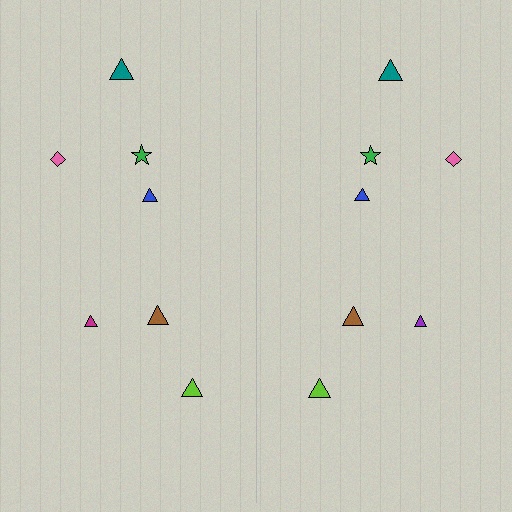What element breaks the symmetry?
The purple triangle on the right side breaks the symmetry — its mirror counterpart is magenta.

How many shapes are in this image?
There are 14 shapes in this image.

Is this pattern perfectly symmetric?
No, the pattern is not perfectly symmetric. The purple triangle on the right side breaks the symmetry — its mirror counterpart is magenta.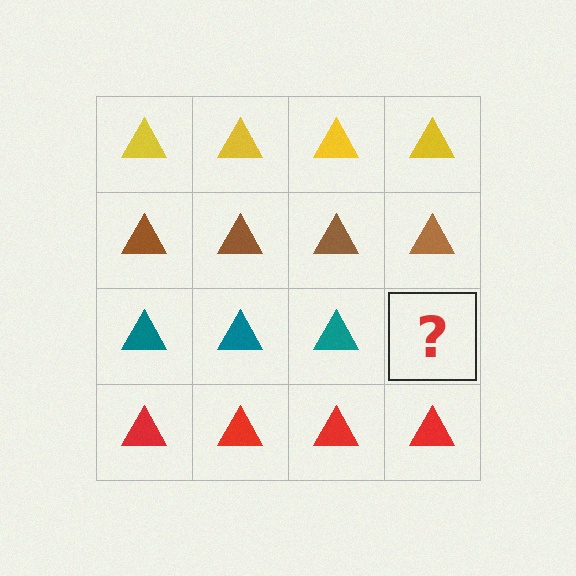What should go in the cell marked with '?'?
The missing cell should contain a teal triangle.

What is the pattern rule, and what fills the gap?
The rule is that each row has a consistent color. The gap should be filled with a teal triangle.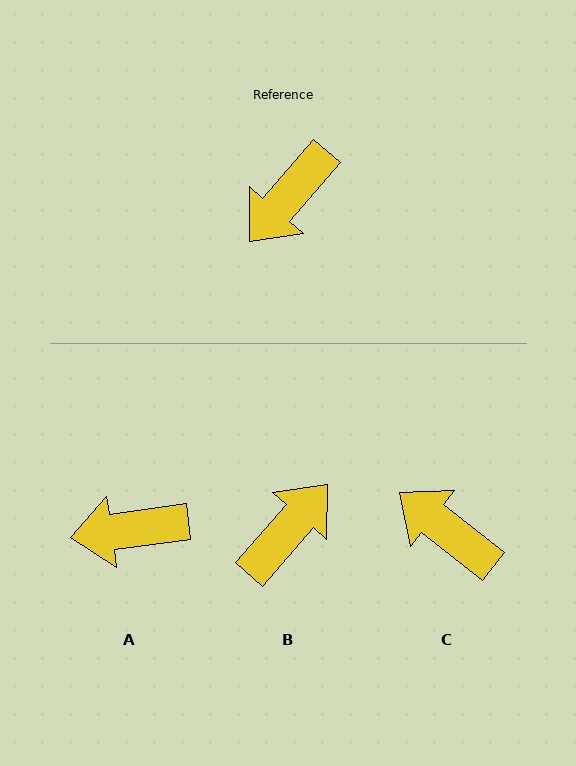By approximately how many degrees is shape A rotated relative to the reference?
Approximately 42 degrees clockwise.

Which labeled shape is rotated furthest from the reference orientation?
B, about 180 degrees away.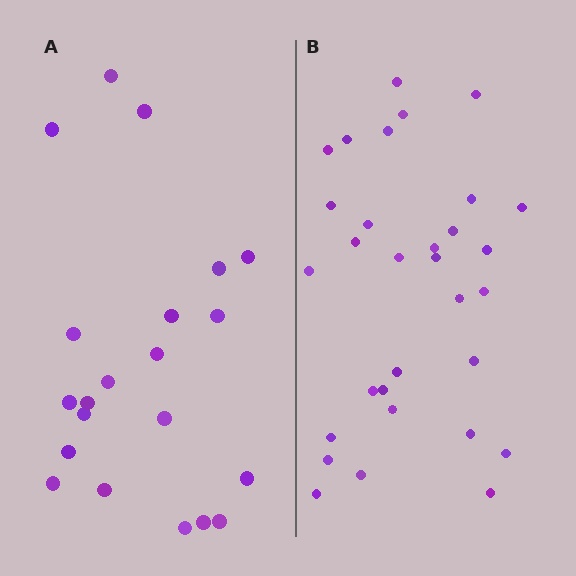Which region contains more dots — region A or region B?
Region B (the right region) has more dots.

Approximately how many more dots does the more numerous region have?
Region B has roughly 10 or so more dots than region A.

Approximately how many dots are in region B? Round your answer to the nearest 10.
About 30 dots. (The exact count is 31, which rounds to 30.)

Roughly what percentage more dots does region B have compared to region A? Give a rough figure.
About 50% more.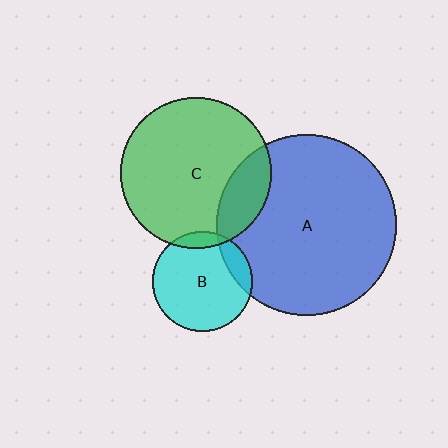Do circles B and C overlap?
Yes.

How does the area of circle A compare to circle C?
Approximately 1.4 times.